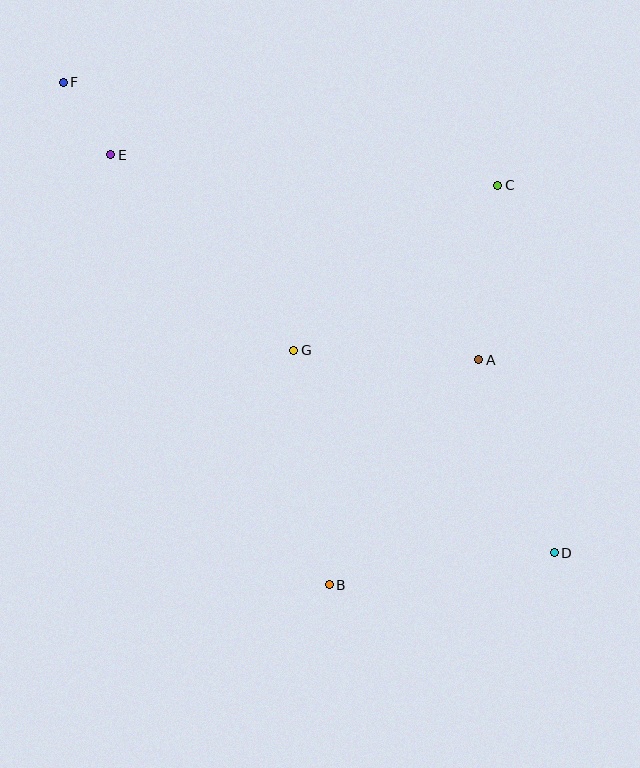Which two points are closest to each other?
Points E and F are closest to each other.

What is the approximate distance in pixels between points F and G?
The distance between F and G is approximately 353 pixels.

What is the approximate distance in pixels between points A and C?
The distance between A and C is approximately 176 pixels.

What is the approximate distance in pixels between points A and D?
The distance between A and D is approximately 207 pixels.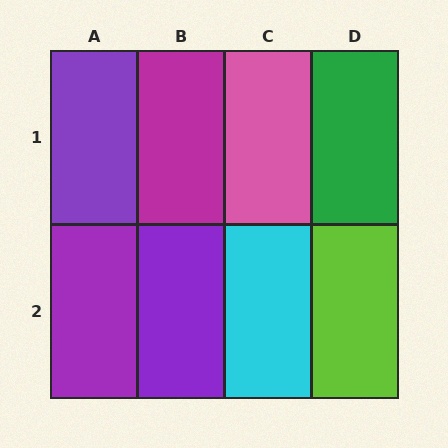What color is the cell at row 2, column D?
Lime.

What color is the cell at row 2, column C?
Cyan.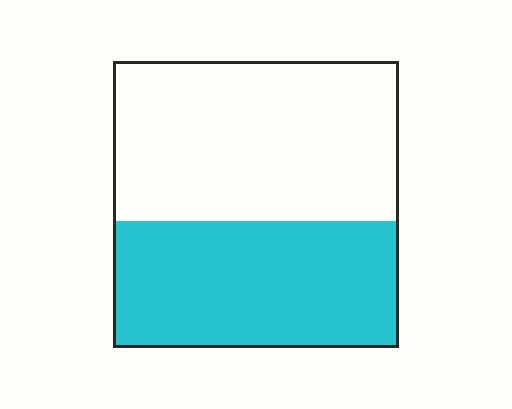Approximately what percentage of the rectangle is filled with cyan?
Approximately 45%.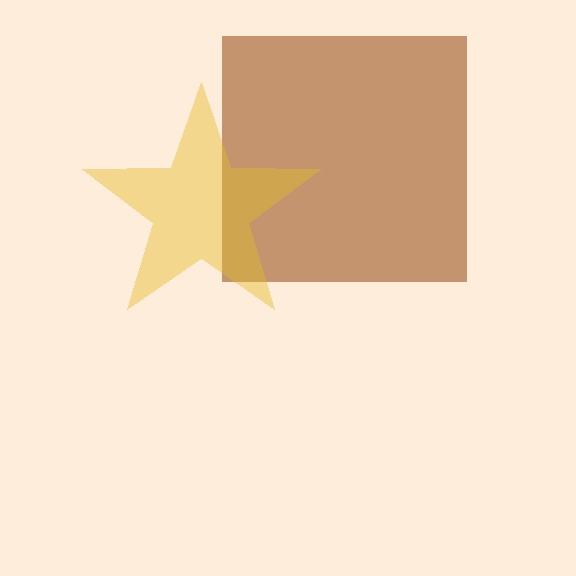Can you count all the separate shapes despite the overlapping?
Yes, there are 2 separate shapes.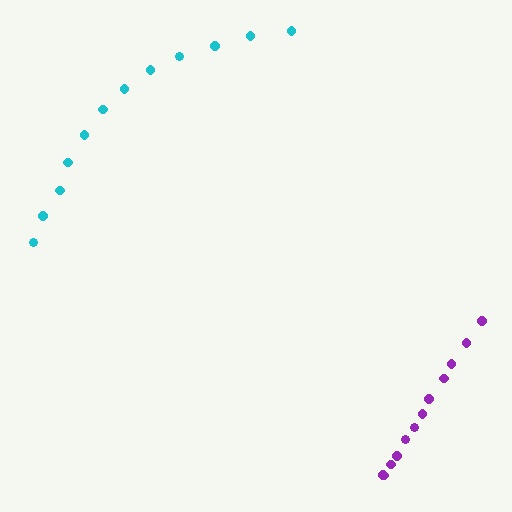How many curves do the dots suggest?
There are 2 distinct paths.